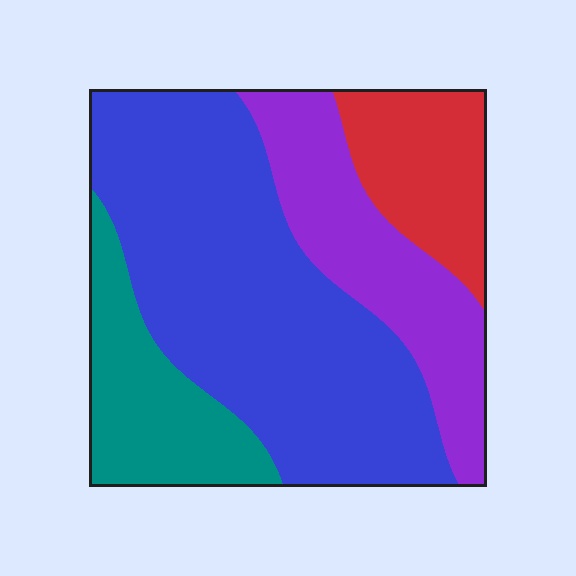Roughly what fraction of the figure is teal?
Teal takes up less than a quarter of the figure.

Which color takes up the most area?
Blue, at roughly 50%.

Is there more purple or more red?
Purple.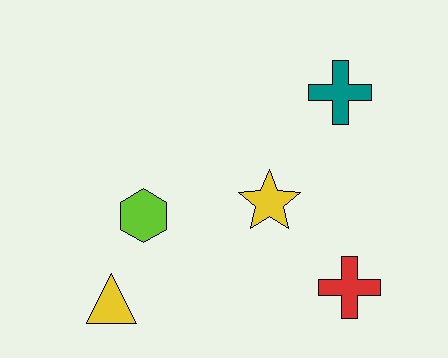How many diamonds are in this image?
There are no diamonds.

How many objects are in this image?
There are 5 objects.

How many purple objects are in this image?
There are no purple objects.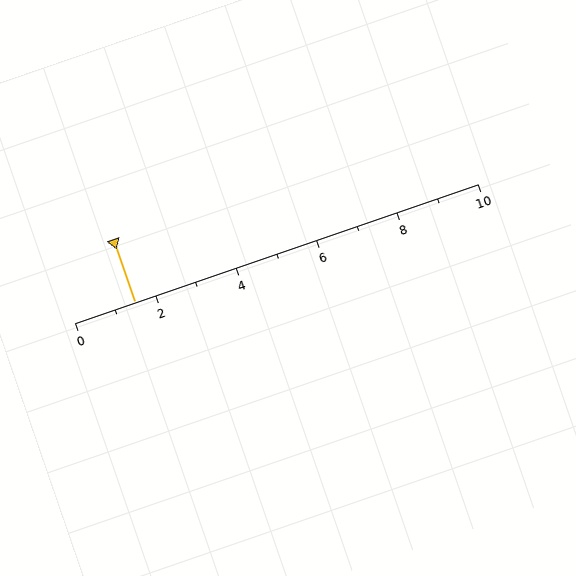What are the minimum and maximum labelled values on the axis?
The axis runs from 0 to 10.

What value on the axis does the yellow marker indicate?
The marker indicates approximately 1.5.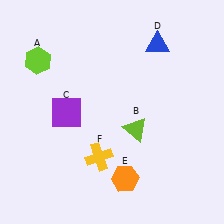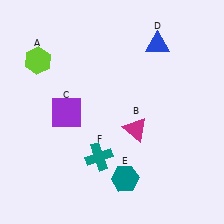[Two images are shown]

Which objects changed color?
B changed from lime to magenta. E changed from orange to teal. F changed from yellow to teal.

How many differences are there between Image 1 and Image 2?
There are 3 differences between the two images.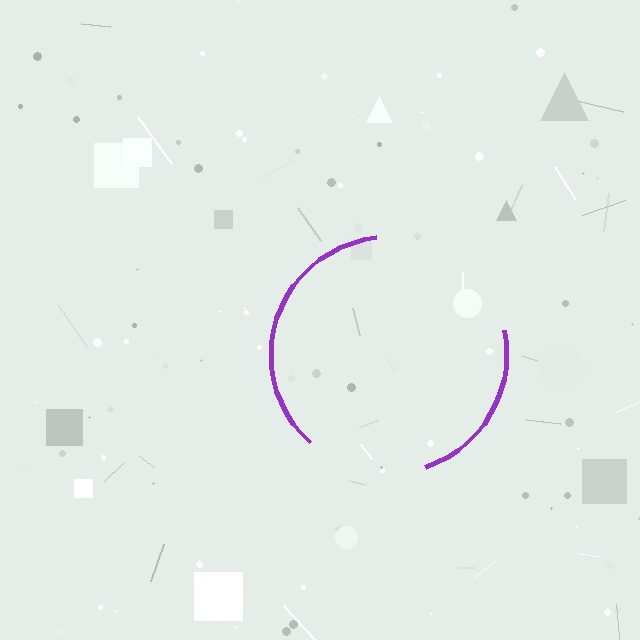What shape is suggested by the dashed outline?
The dashed outline suggests a circle.